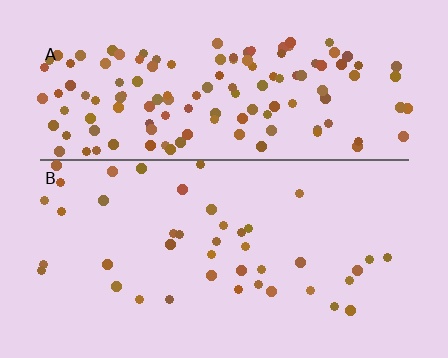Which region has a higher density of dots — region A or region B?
A (the top).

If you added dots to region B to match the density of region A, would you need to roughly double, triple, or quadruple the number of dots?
Approximately triple.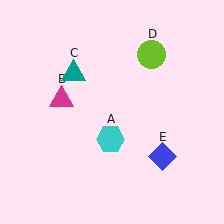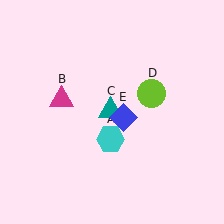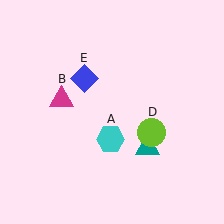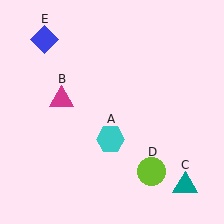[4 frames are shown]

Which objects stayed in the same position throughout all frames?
Cyan hexagon (object A) and magenta triangle (object B) remained stationary.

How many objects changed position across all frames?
3 objects changed position: teal triangle (object C), lime circle (object D), blue diamond (object E).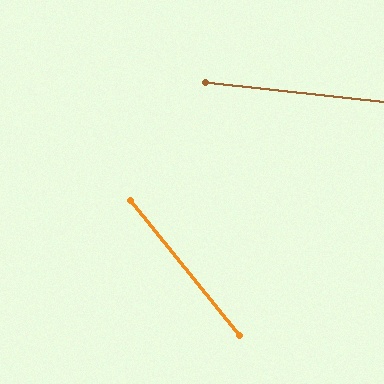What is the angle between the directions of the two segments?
Approximately 45 degrees.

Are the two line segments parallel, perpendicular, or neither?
Neither parallel nor perpendicular — they differ by about 45°.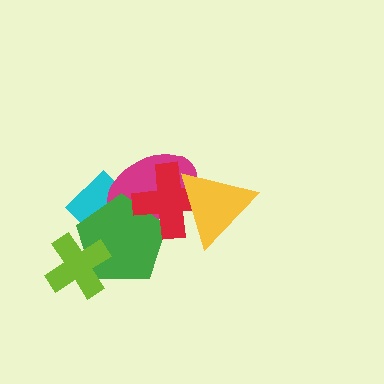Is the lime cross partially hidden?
No, no other shape covers it.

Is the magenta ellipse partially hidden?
Yes, it is partially covered by another shape.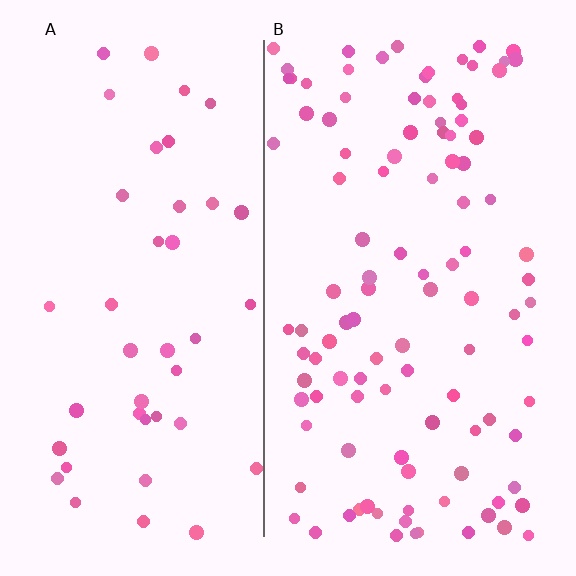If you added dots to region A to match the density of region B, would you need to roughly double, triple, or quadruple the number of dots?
Approximately triple.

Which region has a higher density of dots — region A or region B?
B (the right).